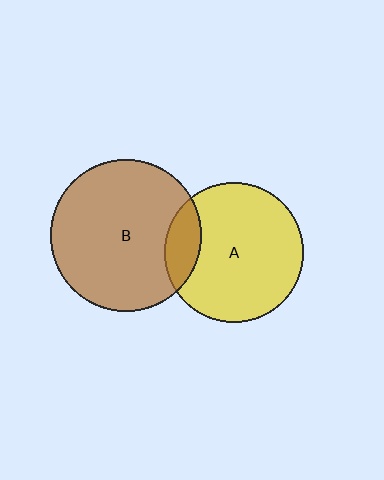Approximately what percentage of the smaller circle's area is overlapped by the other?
Approximately 15%.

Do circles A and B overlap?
Yes.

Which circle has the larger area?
Circle B (brown).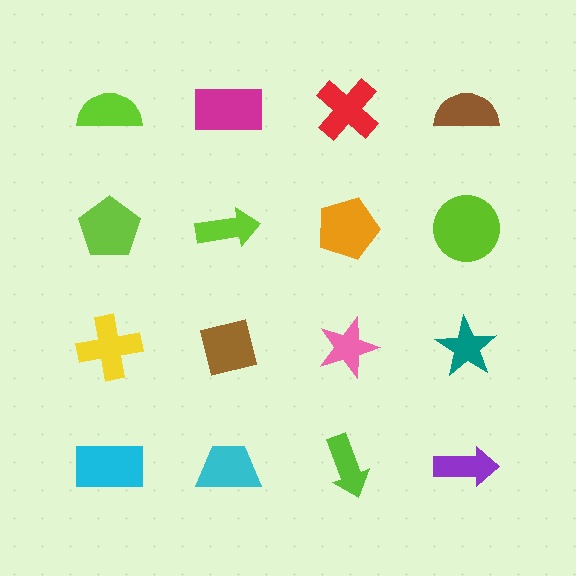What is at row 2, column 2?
A lime arrow.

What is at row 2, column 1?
A lime pentagon.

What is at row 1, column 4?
A brown semicircle.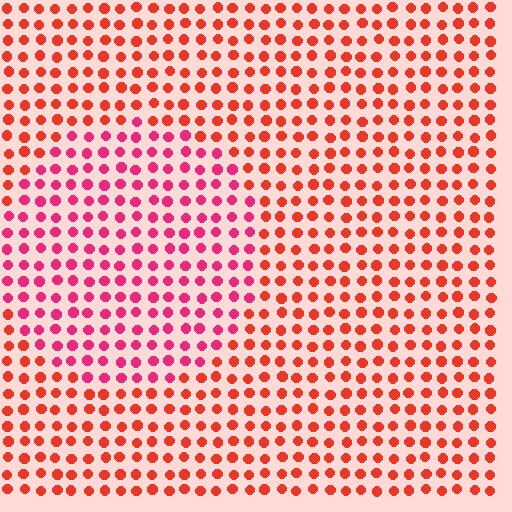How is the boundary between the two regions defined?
The boundary is defined purely by a slight shift in hue (about 31 degrees). Spacing, size, and orientation are identical on both sides.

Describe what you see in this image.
The image is filled with small red elements in a uniform arrangement. A circle-shaped region is visible where the elements are tinted to a slightly different hue, forming a subtle color boundary.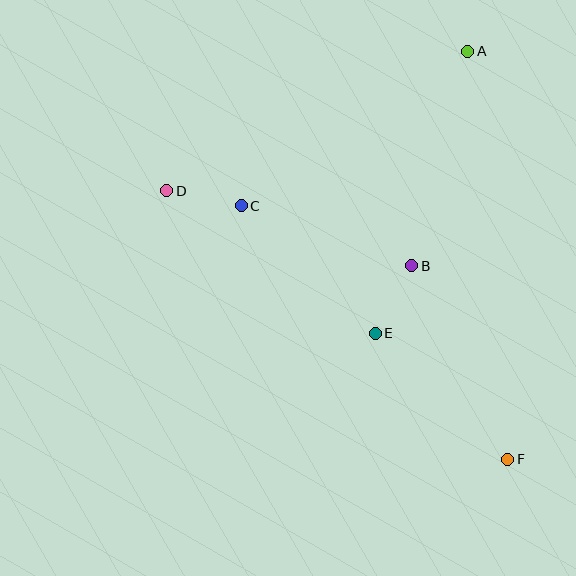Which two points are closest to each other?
Points C and D are closest to each other.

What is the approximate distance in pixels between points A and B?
The distance between A and B is approximately 222 pixels.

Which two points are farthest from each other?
Points D and F are farthest from each other.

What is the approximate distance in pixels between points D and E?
The distance between D and E is approximately 253 pixels.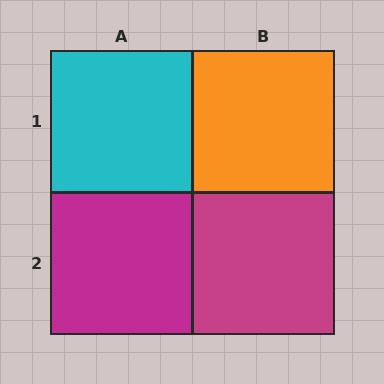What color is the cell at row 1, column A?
Cyan.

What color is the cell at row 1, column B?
Orange.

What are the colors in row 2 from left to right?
Magenta, magenta.